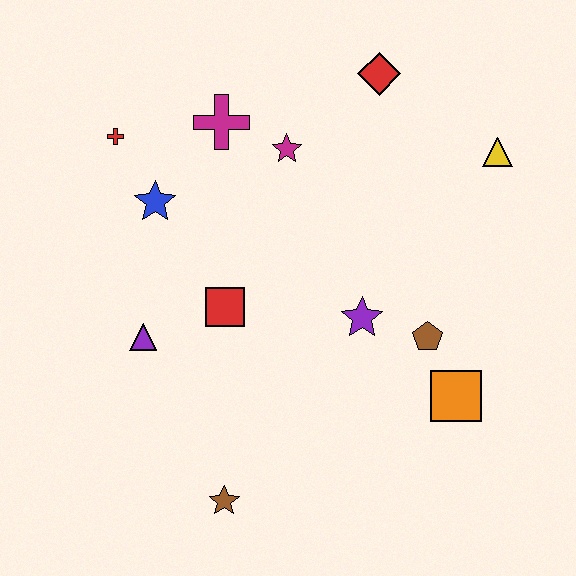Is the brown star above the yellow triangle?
No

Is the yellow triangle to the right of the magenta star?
Yes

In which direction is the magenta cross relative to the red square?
The magenta cross is above the red square.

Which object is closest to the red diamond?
The magenta star is closest to the red diamond.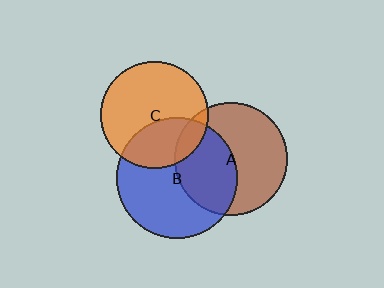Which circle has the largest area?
Circle B (blue).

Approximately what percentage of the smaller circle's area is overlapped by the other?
Approximately 35%.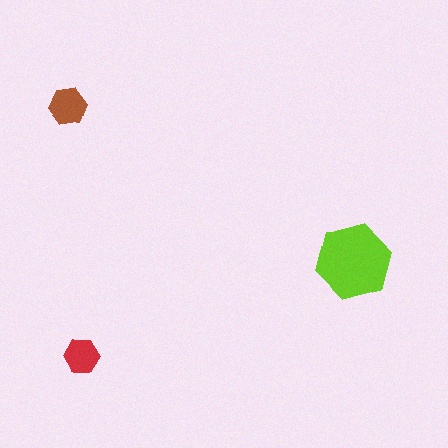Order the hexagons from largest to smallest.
the lime one, the brown one, the red one.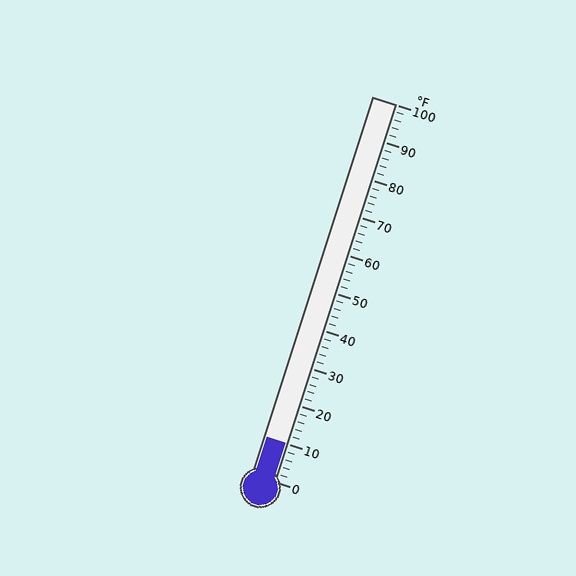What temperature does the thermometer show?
The thermometer shows approximately 10°F.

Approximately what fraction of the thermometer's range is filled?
The thermometer is filled to approximately 10% of its range.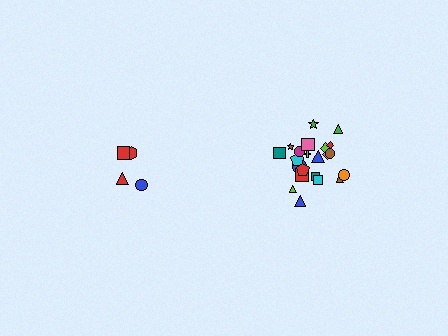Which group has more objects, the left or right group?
The right group.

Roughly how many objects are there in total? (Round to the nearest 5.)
Roughly 25 objects in total.